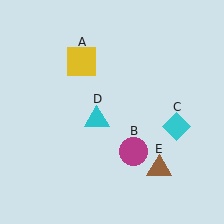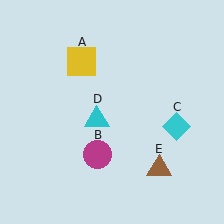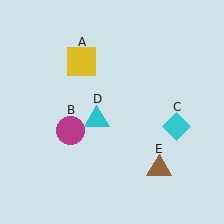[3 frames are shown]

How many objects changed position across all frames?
1 object changed position: magenta circle (object B).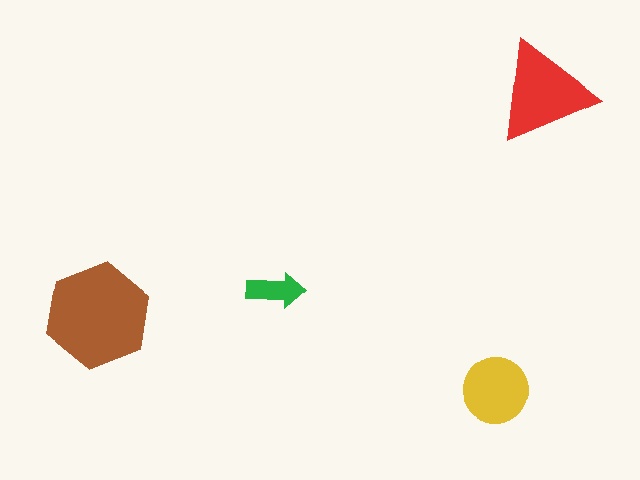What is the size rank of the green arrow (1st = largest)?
4th.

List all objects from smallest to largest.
The green arrow, the yellow circle, the red triangle, the brown hexagon.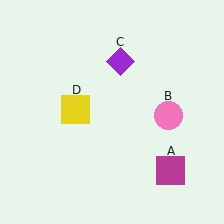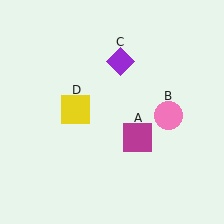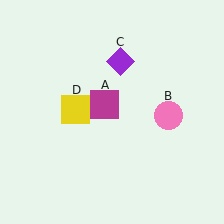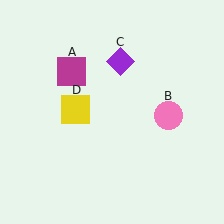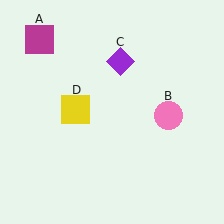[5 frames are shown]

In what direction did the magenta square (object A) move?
The magenta square (object A) moved up and to the left.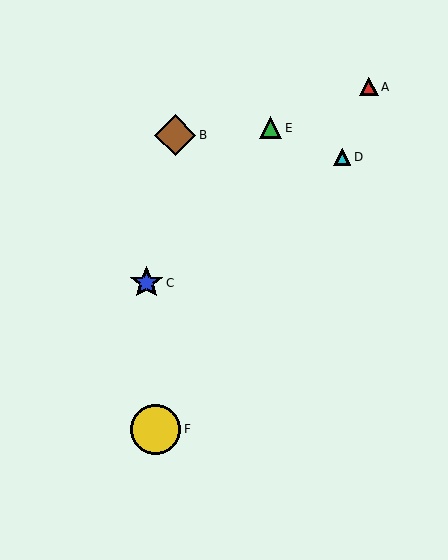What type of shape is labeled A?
Shape A is a red triangle.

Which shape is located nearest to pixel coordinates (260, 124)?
The green triangle (labeled E) at (271, 128) is nearest to that location.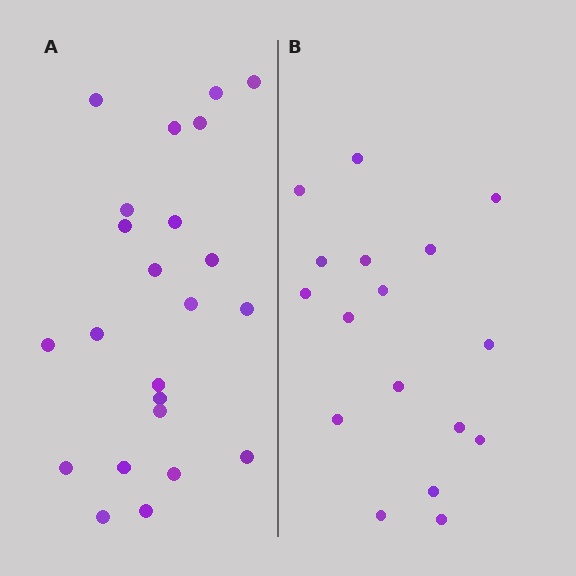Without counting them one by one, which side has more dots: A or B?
Region A (the left region) has more dots.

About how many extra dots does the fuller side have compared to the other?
Region A has about 6 more dots than region B.